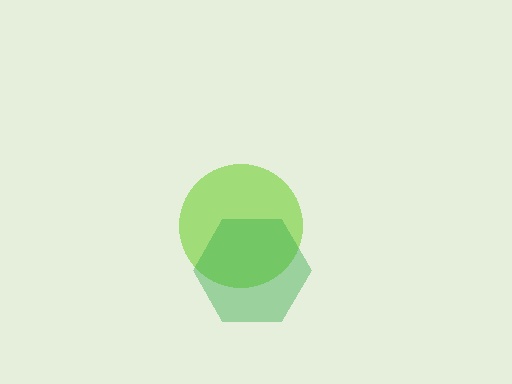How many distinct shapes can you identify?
There are 2 distinct shapes: a lime circle, a green hexagon.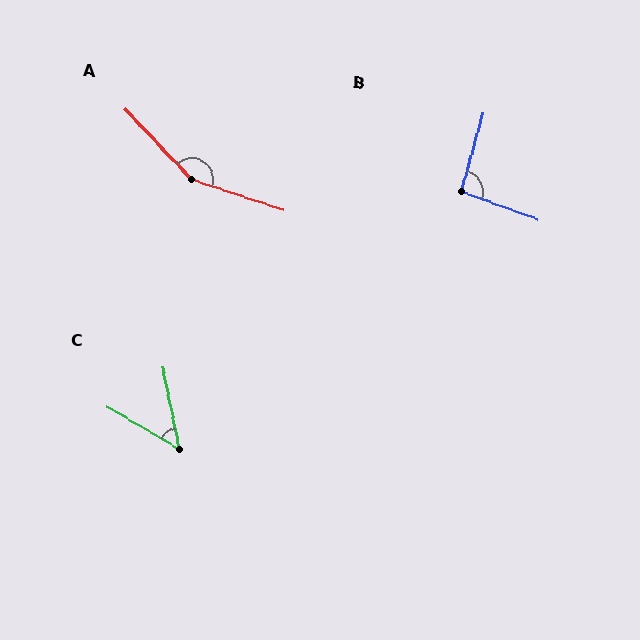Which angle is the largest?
A, at approximately 152 degrees.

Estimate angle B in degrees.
Approximately 95 degrees.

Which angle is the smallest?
C, at approximately 48 degrees.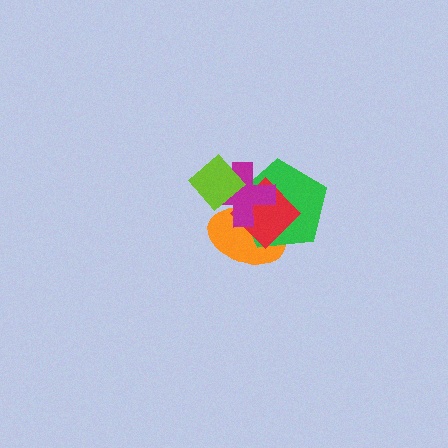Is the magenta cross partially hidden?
Yes, it is partially covered by another shape.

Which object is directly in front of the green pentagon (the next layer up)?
The red diamond is directly in front of the green pentagon.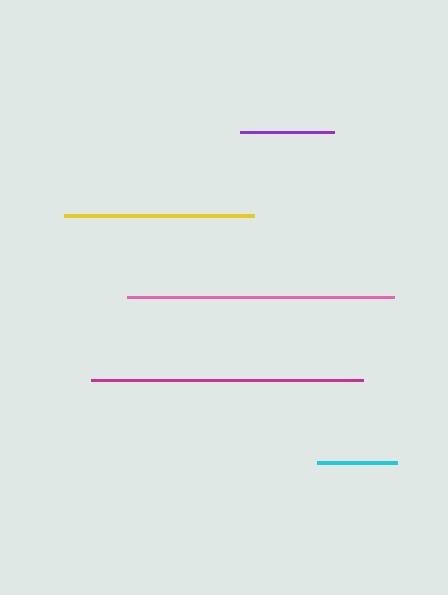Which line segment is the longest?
The magenta line is the longest at approximately 272 pixels.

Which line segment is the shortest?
The cyan line is the shortest at approximately 80 pixels.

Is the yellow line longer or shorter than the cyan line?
The yellow line is longer than the cyan line.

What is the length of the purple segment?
The purple segment is approximately 94 pixels long.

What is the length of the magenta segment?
The magenta segment is approximately 272 pixels long.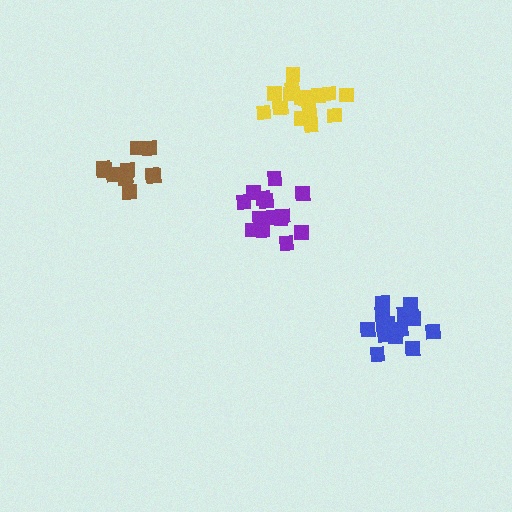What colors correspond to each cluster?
The clusters are colored: purple, brown, yellow, blue.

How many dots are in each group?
Group 1: 14 dots, Group 2: 12 dots, Group 3: 18 dots, Group 4: 15 dots (59 total).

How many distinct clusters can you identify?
There are 4 distinct clusters.